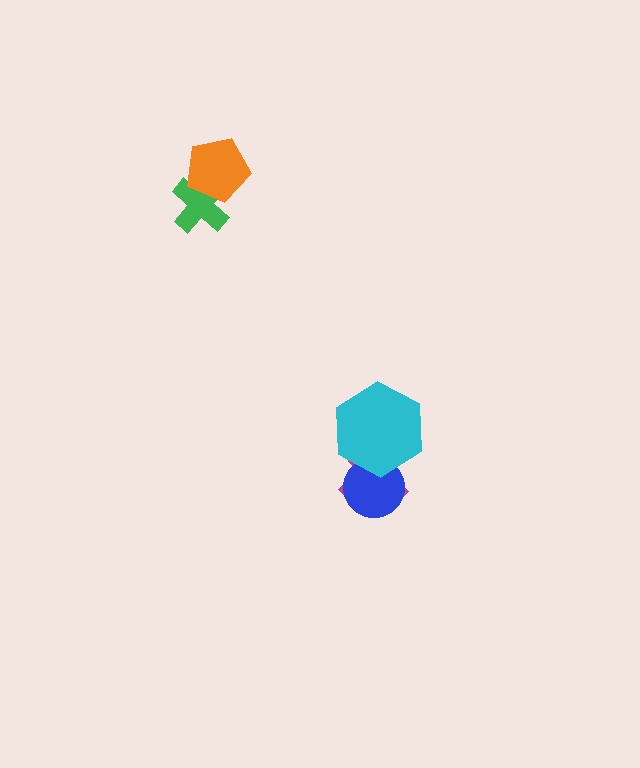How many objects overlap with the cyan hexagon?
2 objects overlap with the cyan hexagon.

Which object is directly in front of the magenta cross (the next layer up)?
The blue circle is directly in front of the magenta cross.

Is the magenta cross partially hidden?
Yes, it is partially covered by another shape.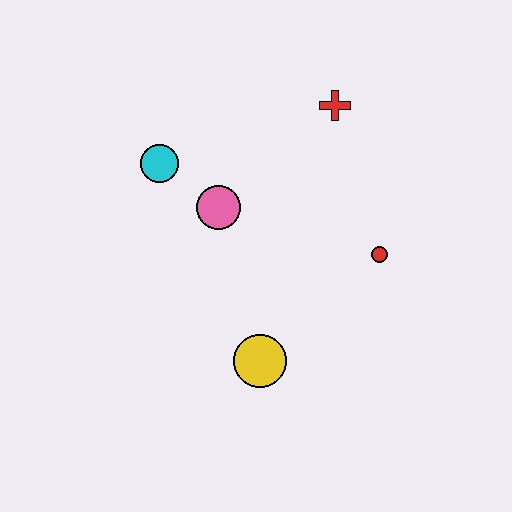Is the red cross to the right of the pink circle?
Yes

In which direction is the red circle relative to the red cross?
The red circle is below the red cross.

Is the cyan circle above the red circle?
Yes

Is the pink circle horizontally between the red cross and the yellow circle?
No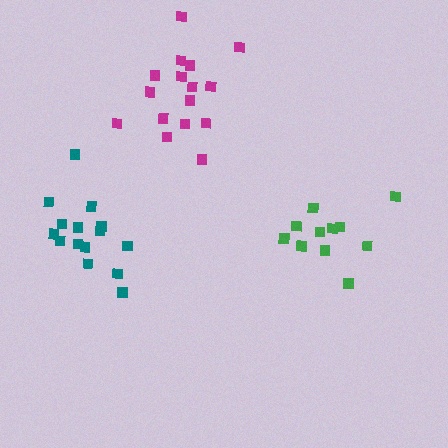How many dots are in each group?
Group 1: 15 dots, Group 2: 11 dots, Group 3: 16 dots (42 total).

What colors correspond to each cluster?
The clusters are colored: teal, green, magenta.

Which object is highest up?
The magenta cluster is topmost.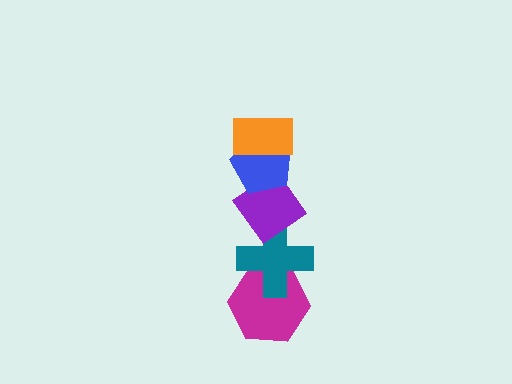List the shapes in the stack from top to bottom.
From top to bottom: the orange rectangle, the blue pentagon, the purple diamond, the teal cross, the magenta hexagon.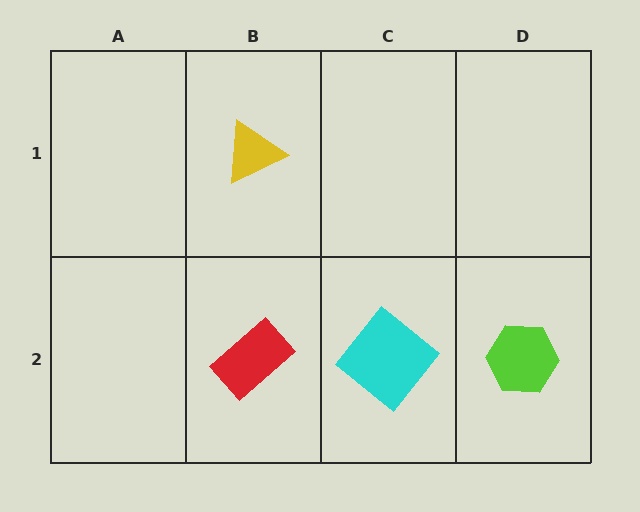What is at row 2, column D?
A lime hexagon.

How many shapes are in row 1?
1 shape.